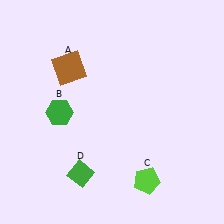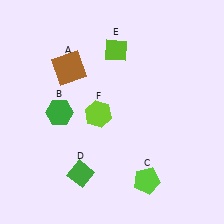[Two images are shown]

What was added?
A lime diamond (E), a lime hexagon (F) were added in Image 2.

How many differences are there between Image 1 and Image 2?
There are 2 differences between the two images.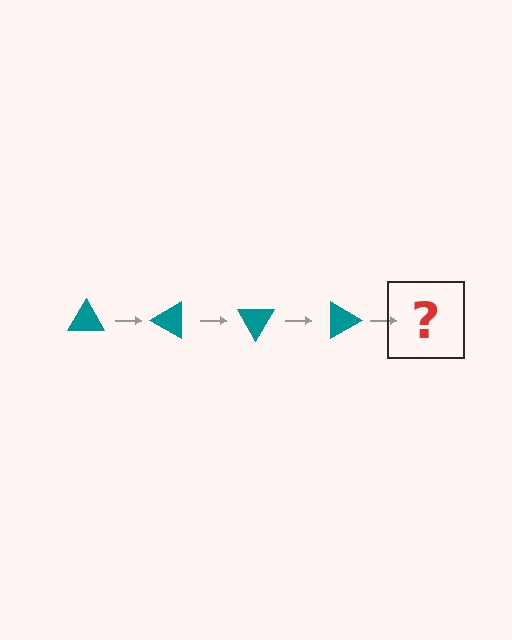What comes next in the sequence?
The next element should be a teal triangle rotated 120 degrees.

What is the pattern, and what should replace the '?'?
The pattern is that the triangle rotates 30 degrees each step. The '?' should be a teal triangle rotated 120 degrees.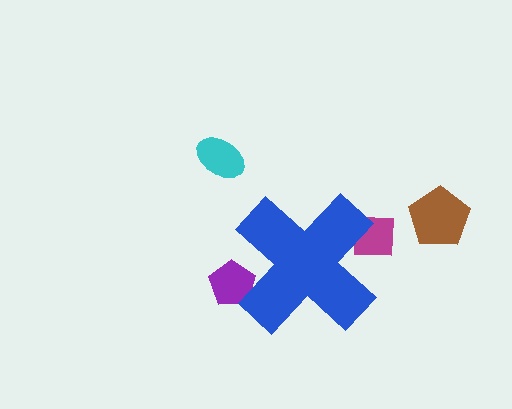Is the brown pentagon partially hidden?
No, the brown pentagon is fully visible.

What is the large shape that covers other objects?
A blue cross.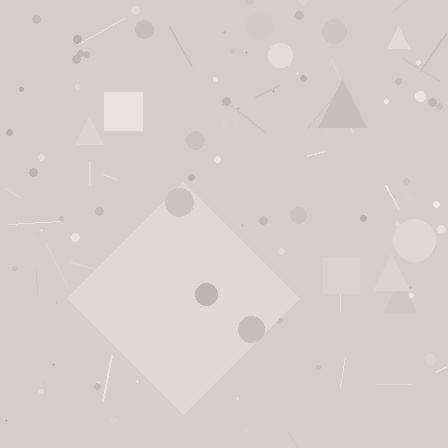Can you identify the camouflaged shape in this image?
The camouflaged shape is a diamond.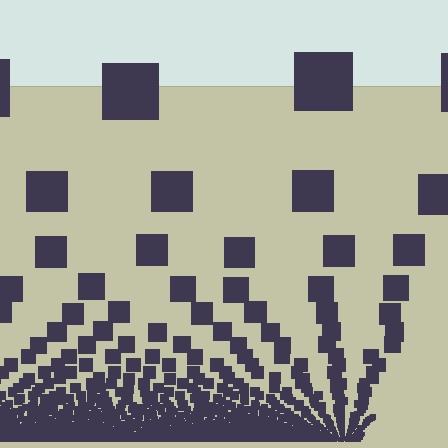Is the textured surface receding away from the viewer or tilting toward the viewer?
The surface appears to tilt toward the viewer. Texture elements get larger and sparser toward the top.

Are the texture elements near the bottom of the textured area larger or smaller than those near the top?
Smaller. The gradient is inverted — elements near the bottom are smaller and denser.